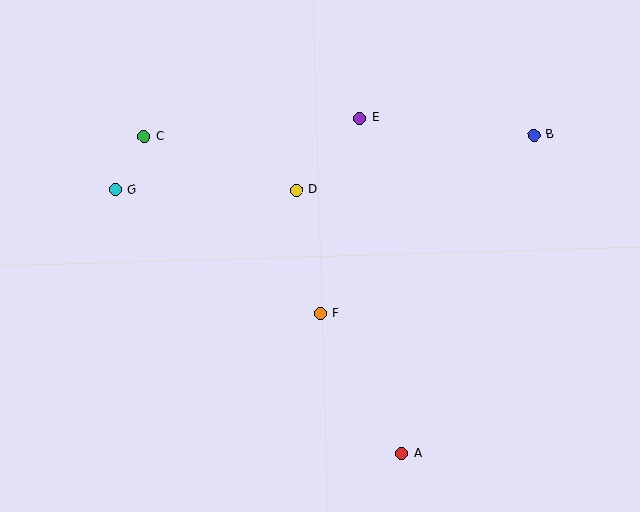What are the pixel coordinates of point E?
Point E is at (360, 118).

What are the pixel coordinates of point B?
Point B is at (534, 135).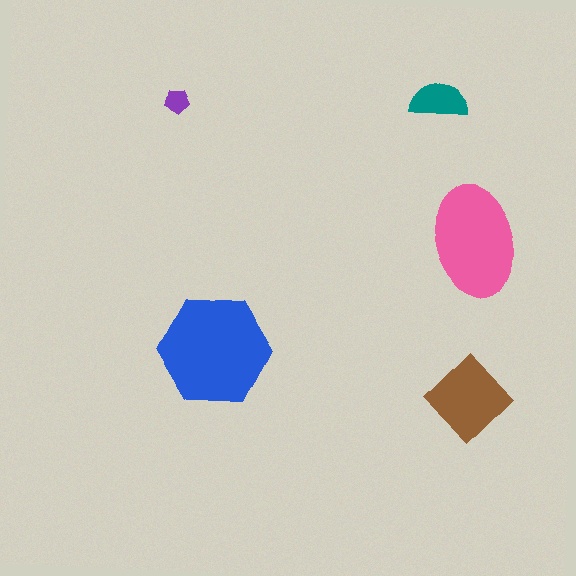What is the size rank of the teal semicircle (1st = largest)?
4th.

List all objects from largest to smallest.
The blue hexagon, the pink ellipse, the brown diamond, the teal semicircle, the purple pentagon.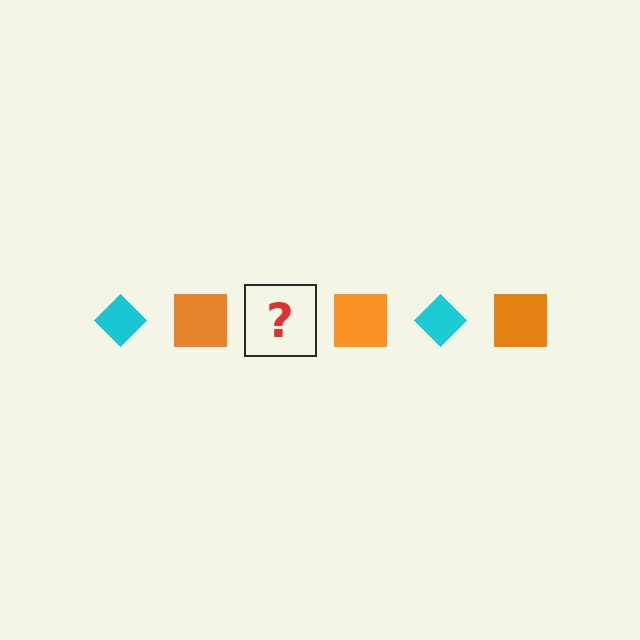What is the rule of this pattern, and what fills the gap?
The rule is that the pattern alternates between cyan diamond and orange square. The gap should be filled with a cyan diamond.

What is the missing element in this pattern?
The missing element is a cyan diamond.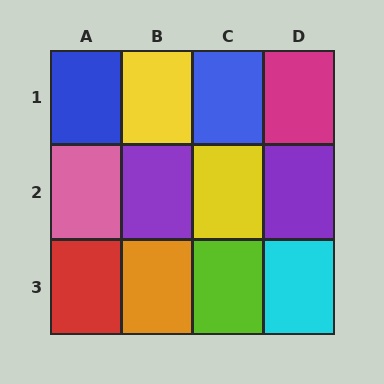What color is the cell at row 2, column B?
Purple.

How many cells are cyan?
1 cell is cyan.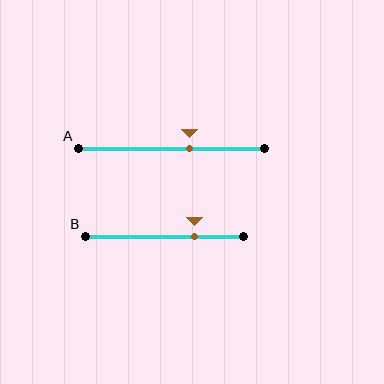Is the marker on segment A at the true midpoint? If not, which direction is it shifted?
No, the marker on segment A is shifted to the right by about 10% of the segment length.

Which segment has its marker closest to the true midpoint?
Segment A has its marker closest to the true midpoint.